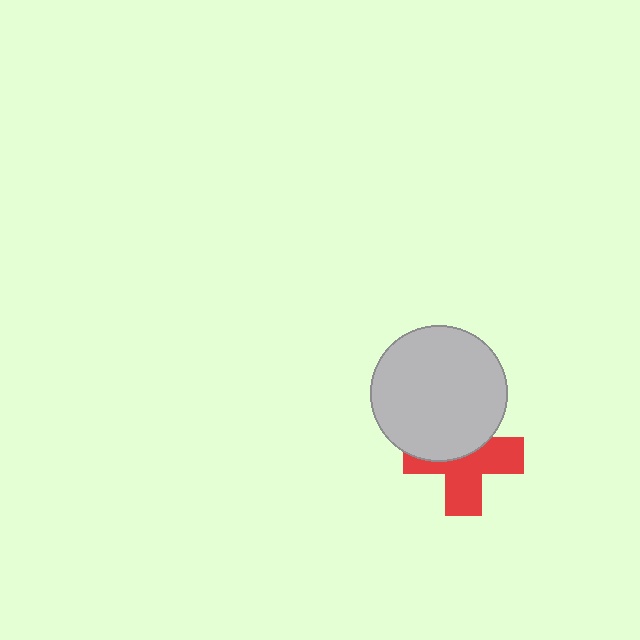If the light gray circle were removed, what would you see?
You would see the complete red cross.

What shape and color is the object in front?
The object in front is a light gray circle.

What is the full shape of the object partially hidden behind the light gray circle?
The partially hidden object is a red cross.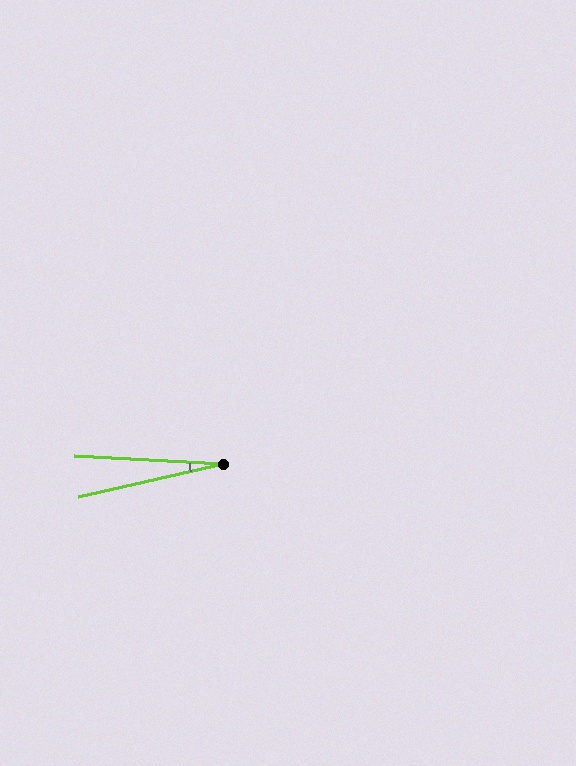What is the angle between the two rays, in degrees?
Approximately 16 degrees.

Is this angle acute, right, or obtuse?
It is acute.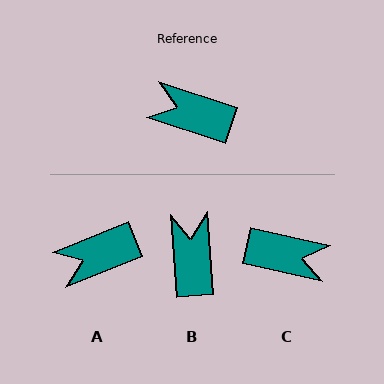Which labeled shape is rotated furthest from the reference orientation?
C, about 174 degrees away.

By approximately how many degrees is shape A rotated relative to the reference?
Approximately 40 degrees counter-clockwise.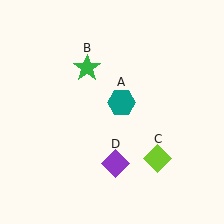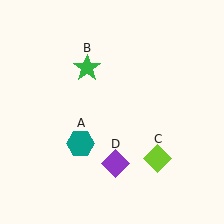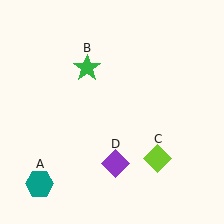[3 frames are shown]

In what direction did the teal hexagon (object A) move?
The teal hexagon (object A) moved down and to the left.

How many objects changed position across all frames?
1 object changed position: teal hexagon (object A).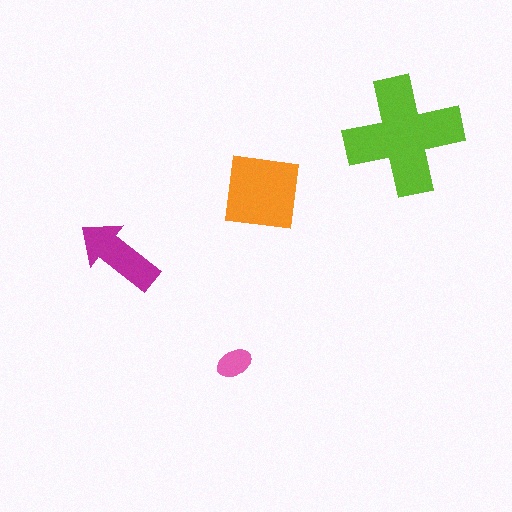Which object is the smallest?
The pink ellipse.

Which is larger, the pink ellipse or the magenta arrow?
The magenta arrow.